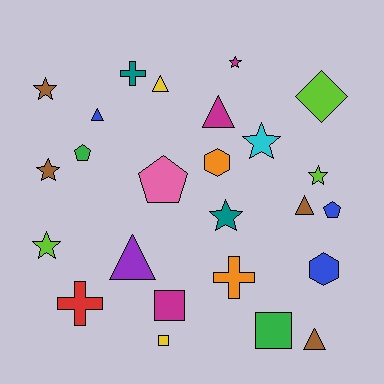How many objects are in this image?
There are 25 objects.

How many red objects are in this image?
There is 1 red object.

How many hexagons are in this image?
There are 2 hexagons.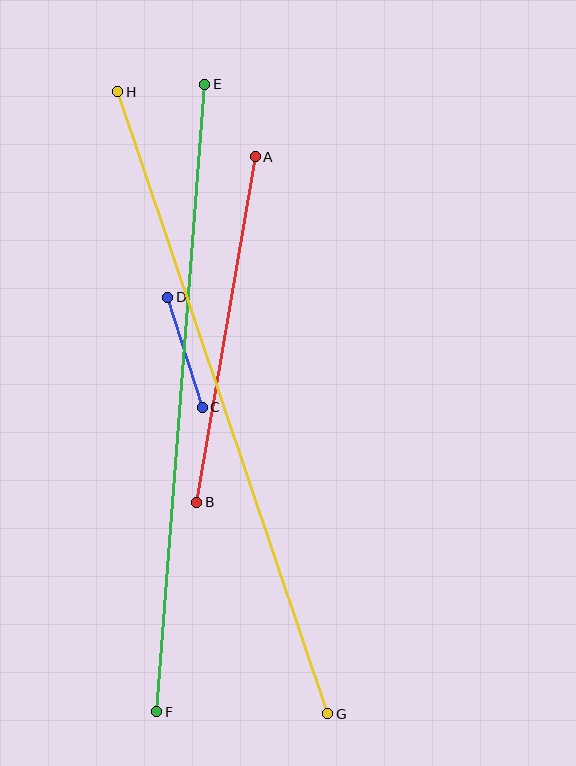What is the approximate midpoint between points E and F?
The midpoint is at approximately (181, 398) pixels.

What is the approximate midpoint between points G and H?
The midpoint is at approximately (223, 403) pixels.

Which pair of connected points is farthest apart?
Points G and H are farthest apart.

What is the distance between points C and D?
The distance is approximately 115 pixels.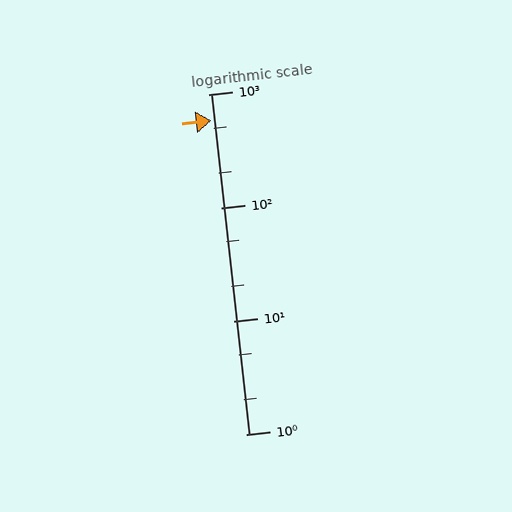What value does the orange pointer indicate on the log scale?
The pointer indicates approximately 590.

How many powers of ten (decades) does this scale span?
The scale spans 3 decades, from 1 to 1000.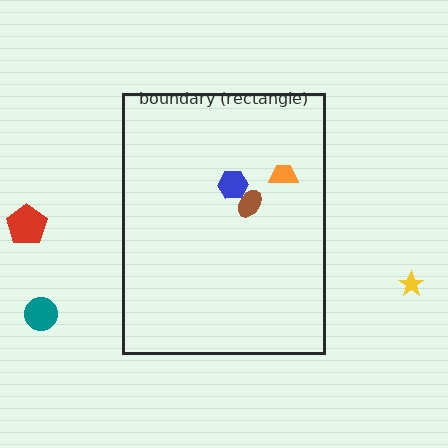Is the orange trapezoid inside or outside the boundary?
Inside.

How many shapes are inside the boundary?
3 inside, 3 outside.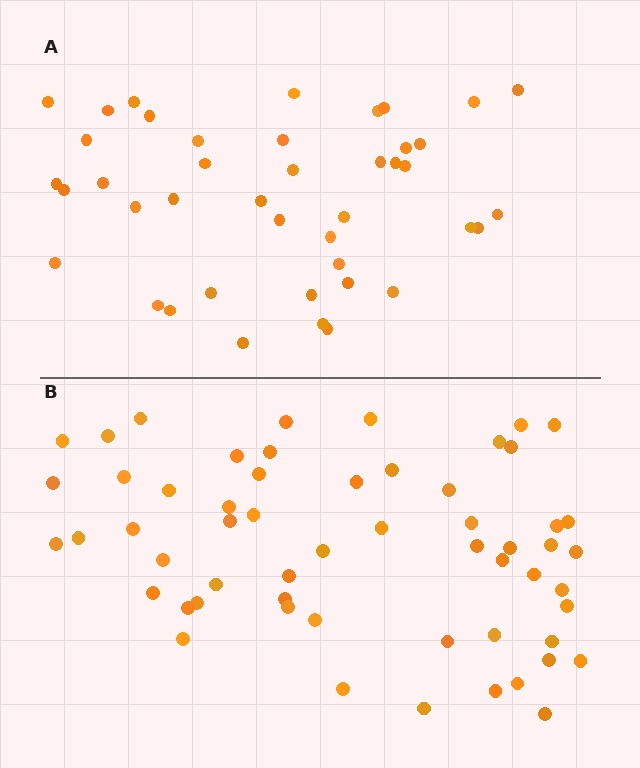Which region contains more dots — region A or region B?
Region B (the bottom region) has more dots.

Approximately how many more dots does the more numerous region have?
Region B has approximately 15 more dots than region A.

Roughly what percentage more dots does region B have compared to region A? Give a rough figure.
About 35% more.